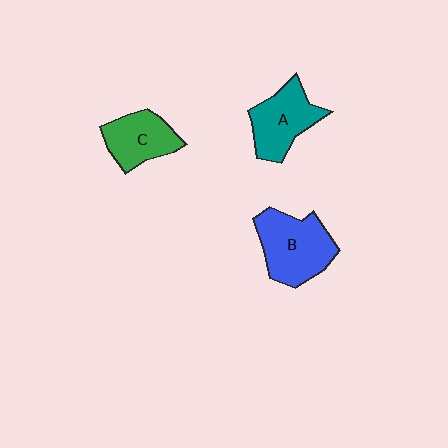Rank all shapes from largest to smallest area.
From largest to smallest: B (blue), A (teal), C (green).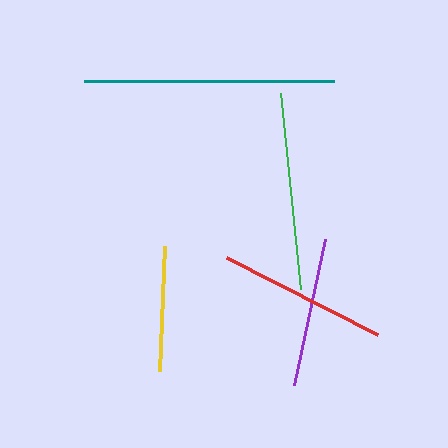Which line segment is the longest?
The teal line is the longest at approximately 249 pixels.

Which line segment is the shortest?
The yellow line is the shortest at approximately 125 pixels.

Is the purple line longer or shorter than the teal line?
The teal line is longer than the purple line.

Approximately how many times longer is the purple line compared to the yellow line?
The purple line is approximately 1.2 times the length of the yellow line.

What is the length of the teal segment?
The teal segment is approximately 249 pixels long.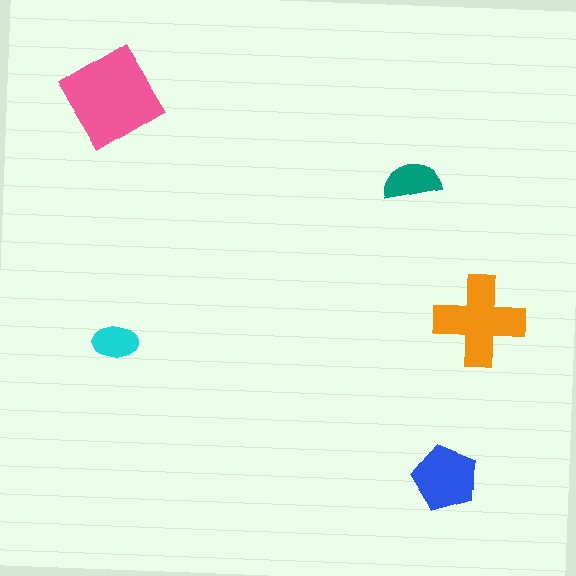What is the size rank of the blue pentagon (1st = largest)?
3rd.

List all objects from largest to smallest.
The pink diamond, the orange cross, the blue pentagon, the teal semicircle, the cyan ellipse.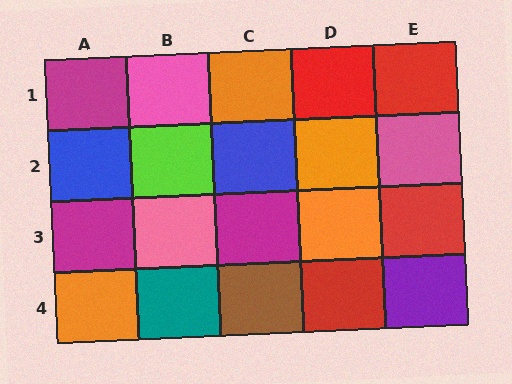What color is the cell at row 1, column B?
Pink.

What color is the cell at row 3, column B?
Pink.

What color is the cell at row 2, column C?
Blue.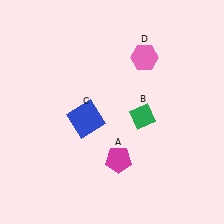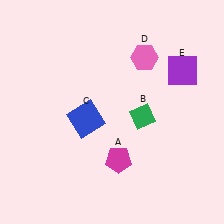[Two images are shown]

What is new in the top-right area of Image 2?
A purple square (E) was added in the top-right area of Image 2.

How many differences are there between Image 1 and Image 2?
There is 1 difference between the two images.